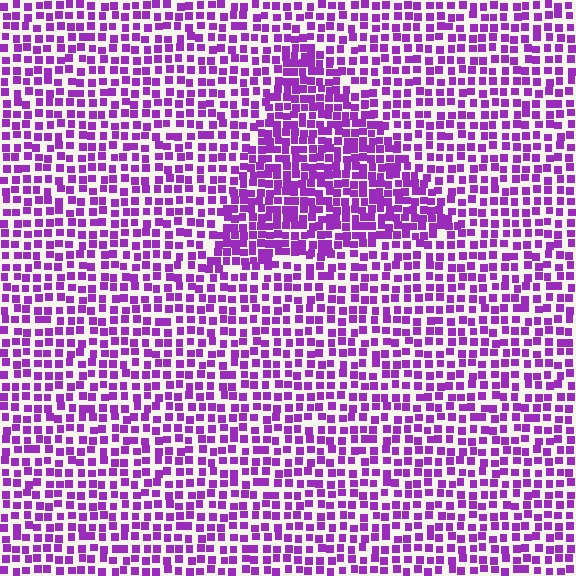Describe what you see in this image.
The image contains small purple elements arranged at two different densities. A triangle-shaped region is visible where the elements are more densely packed than the surrounding area.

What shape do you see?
I see a triangle.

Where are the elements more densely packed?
The elements are more densely packed inside the triangle boundary.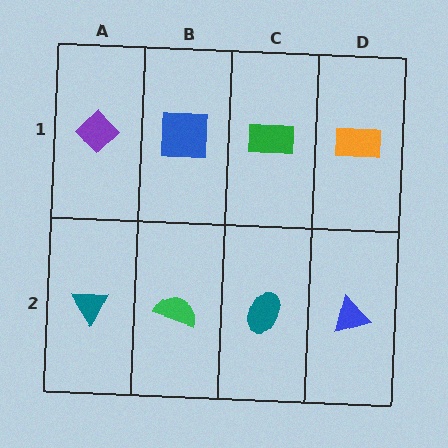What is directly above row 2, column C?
A green rectangle.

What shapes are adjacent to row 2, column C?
A green rectangle (row 1, column C), a green semicircle (row 2, column B), a blue triangle (row 2, column D).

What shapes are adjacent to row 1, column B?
A green semicircle (row 2, column B), a purple diamond (row 1, column A), a green rectangle (row 1, column C).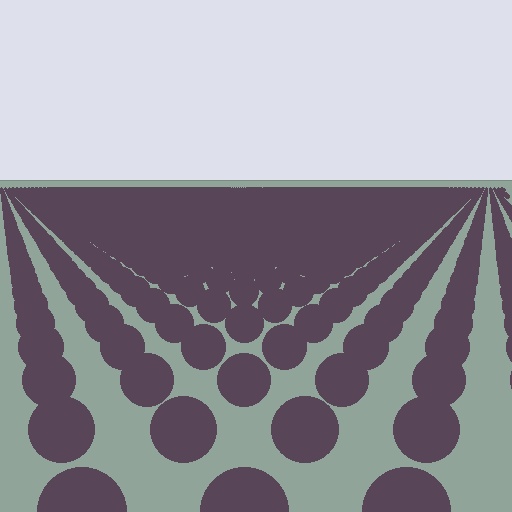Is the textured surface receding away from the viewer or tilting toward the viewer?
The surface is receding away from the viewer. Texture elements get smaller and denser toward the top.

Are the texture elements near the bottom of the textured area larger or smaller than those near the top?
Larger. Near the bottom, elements are closer to the viewer and appear at a bigger on-screen size.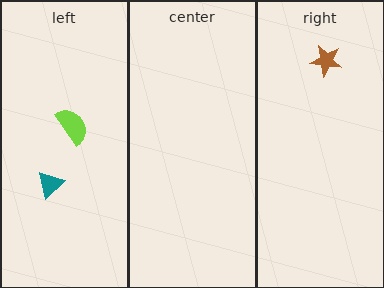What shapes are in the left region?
The teal triangle, the lime semicircle.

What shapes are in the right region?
The brown star.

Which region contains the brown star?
The right region.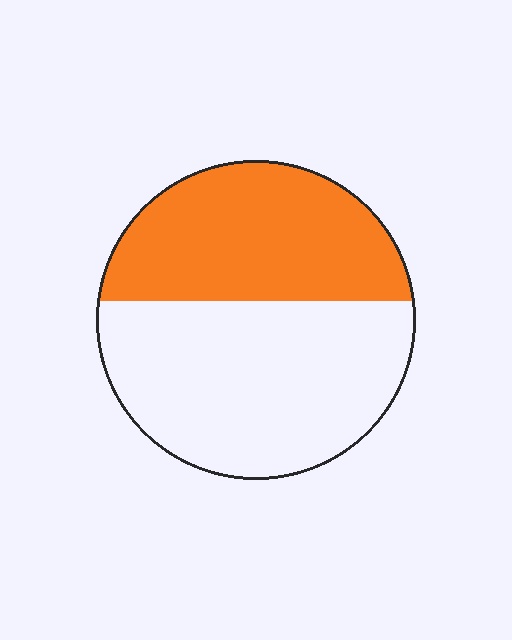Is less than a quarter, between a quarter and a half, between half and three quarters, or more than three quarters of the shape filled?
Between a quarter and a half.